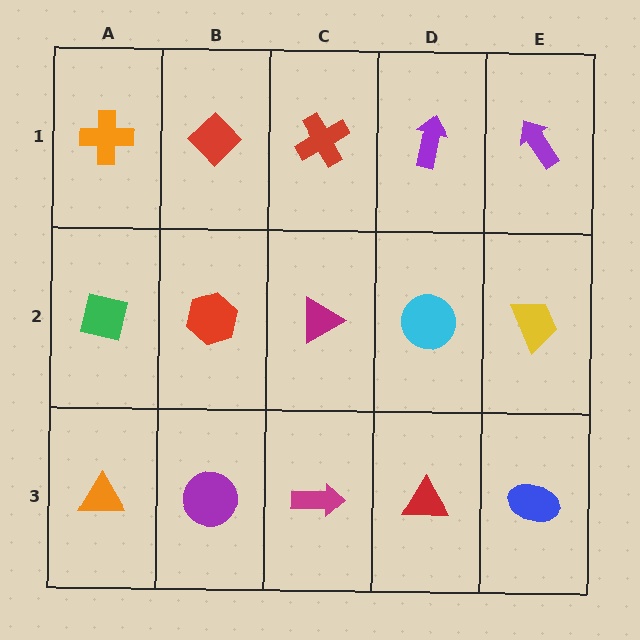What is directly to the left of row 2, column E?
A cyan circle.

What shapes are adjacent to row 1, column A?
A green square (row 2, column A), a red diamond (row 1, column B).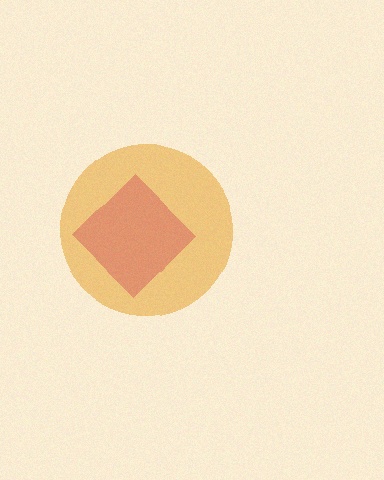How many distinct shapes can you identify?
There are 2 distinct shapes: a magenta diamond, an orange circle.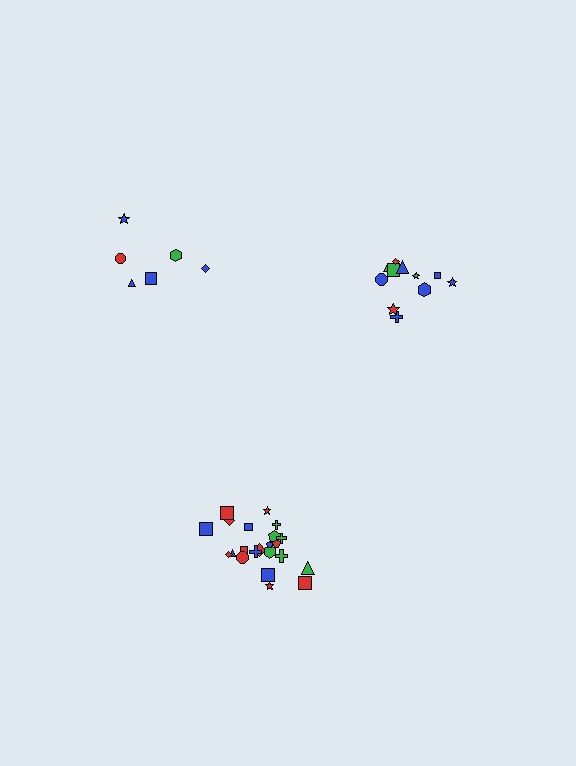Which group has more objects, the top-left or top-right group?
The top-right group.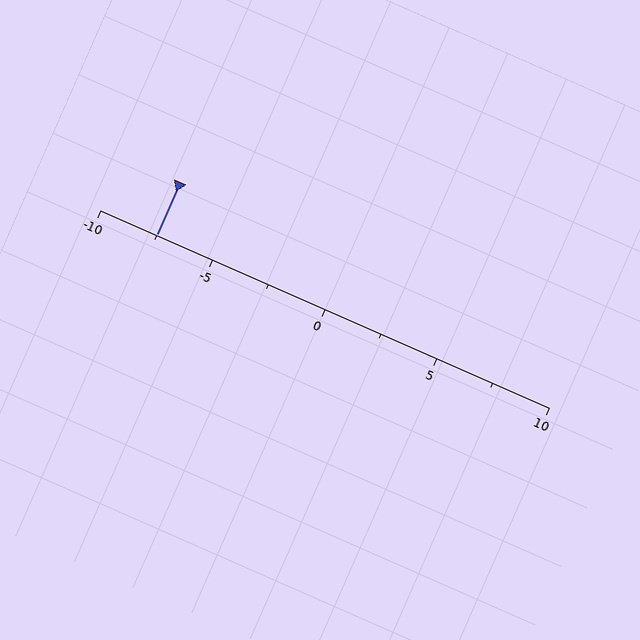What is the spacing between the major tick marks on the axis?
The major ticks are spaced 5 apart.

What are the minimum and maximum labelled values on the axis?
The axis runs from -10 to 10.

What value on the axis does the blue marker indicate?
The marker indicates approximately -7.5.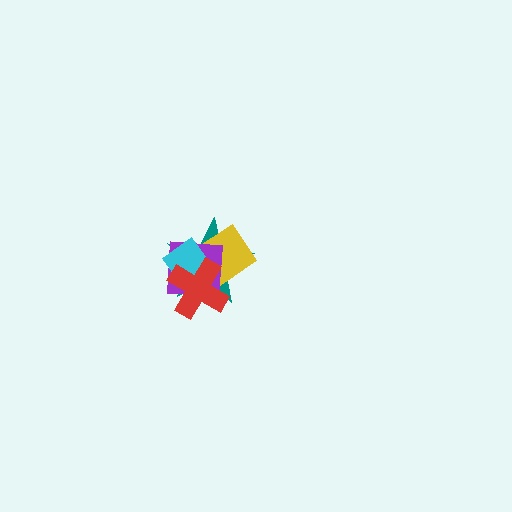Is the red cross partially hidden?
No, no other shape covers it.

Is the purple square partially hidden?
Yes, it is partially covered by another shape.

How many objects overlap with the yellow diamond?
4 objects overlap with the yellow diamond.